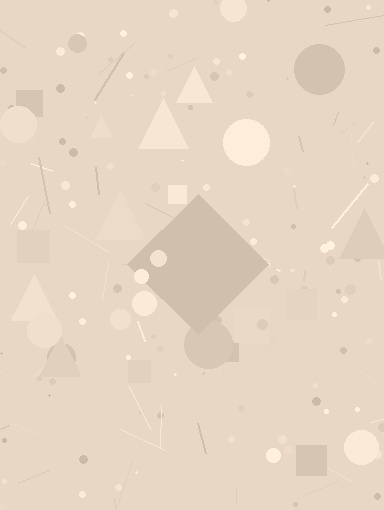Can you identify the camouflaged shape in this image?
The camouflaged shape is a diamond.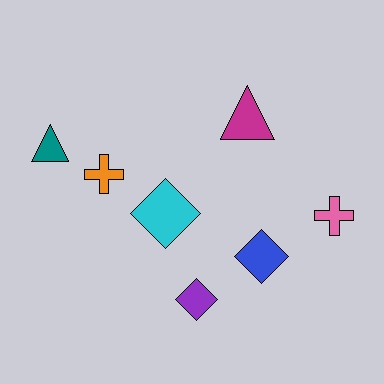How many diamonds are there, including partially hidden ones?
There are 3 diamonds.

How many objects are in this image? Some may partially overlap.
There are 7 objects.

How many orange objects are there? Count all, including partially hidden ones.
There is 1 orange object.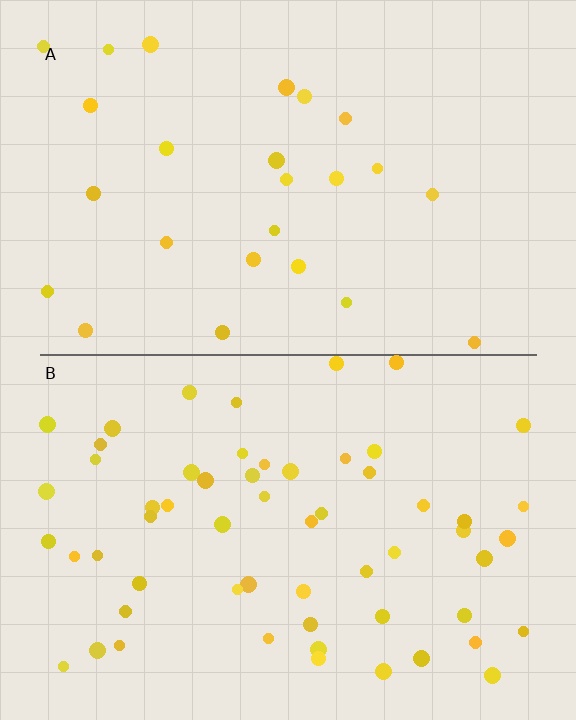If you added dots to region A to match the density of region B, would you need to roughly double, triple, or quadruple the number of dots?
Approximately double.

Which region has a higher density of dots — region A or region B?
B (the bottom).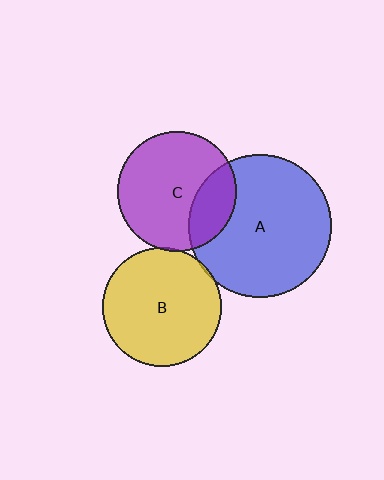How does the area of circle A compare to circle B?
Approximately 1.4 times.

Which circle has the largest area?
Circle A (blue).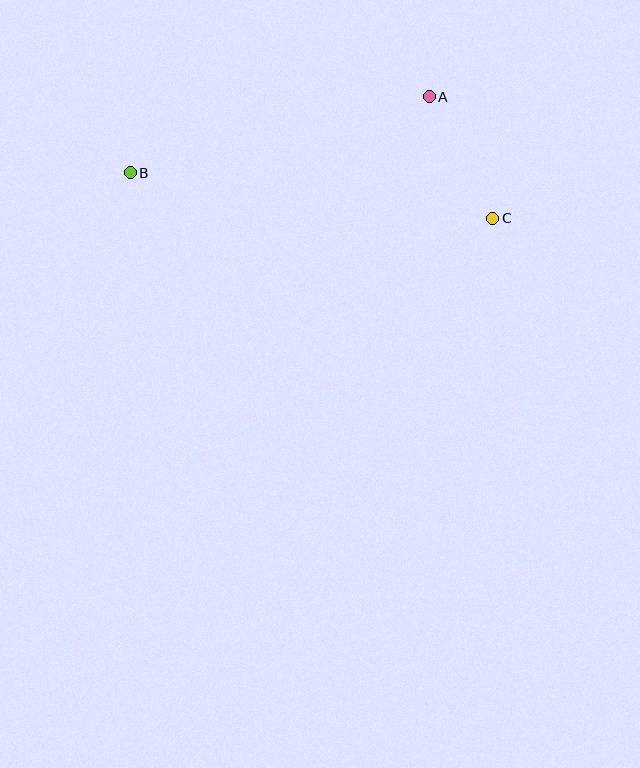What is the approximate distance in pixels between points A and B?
The distance between A and B is approximately 309 pixels.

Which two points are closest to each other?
Points A and C are closest to each other.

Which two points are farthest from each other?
Points B and C are farthest from each other.